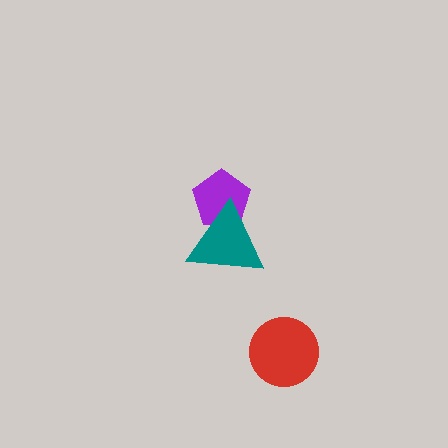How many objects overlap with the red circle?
0 objects overlap with the red circle.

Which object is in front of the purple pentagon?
The teal triangle is in front of the purple pentagon.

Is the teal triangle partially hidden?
No, no other shape covers it.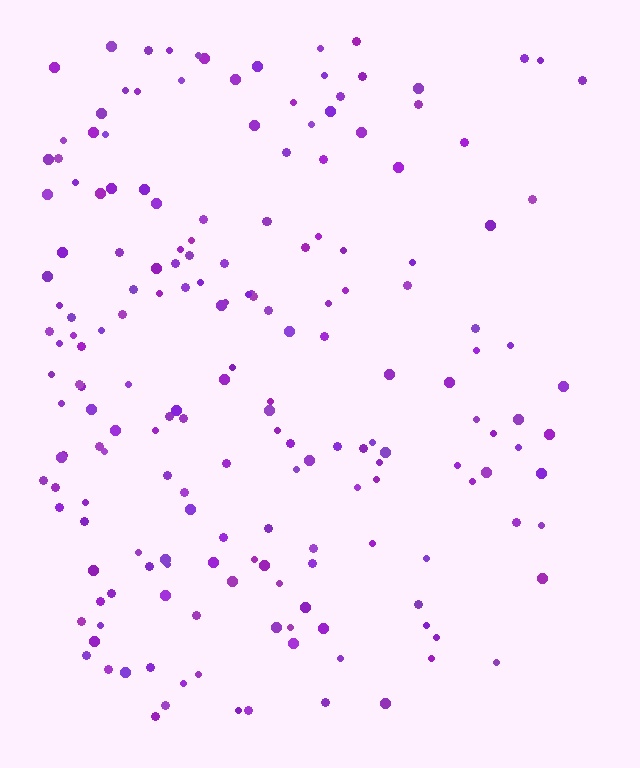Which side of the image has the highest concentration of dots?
The left.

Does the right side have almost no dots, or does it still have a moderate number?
Still a moderate number, just noticeably fewer than the left.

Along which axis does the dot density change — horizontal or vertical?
Horizontal.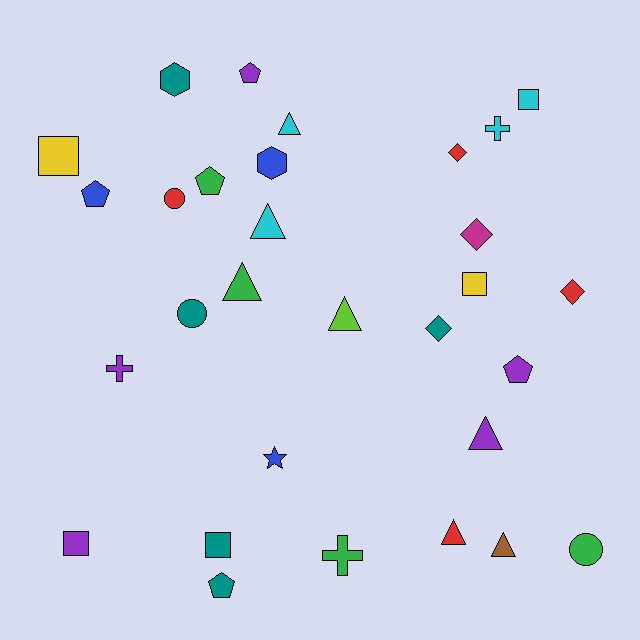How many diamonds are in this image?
There are 4 diamonds.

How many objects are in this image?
There are 30 objects.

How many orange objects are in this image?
There are no orange objects.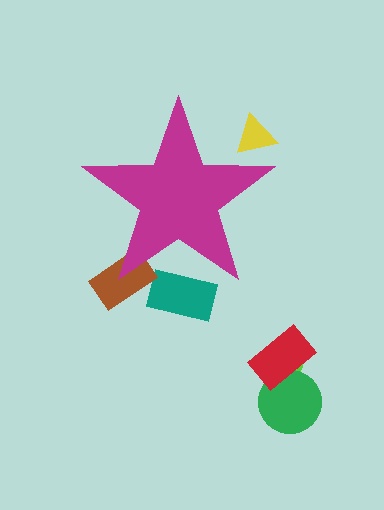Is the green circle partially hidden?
No, the green circle is fully visible.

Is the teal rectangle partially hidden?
Yes, the teal rectangle is partially hidden behind the magenta star.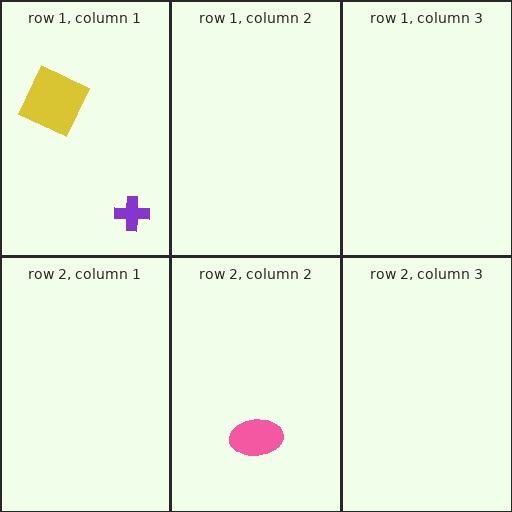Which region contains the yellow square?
The row 1, column 1 region.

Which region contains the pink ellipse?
The row 2, column 2 region.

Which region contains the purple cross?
The row 1, column 1 region.